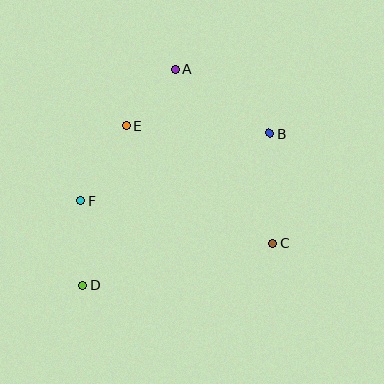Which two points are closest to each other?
Points A and E are closest to each other.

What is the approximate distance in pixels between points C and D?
The distance between C and D is approximately 194 pixels.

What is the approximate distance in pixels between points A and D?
The distance between A and D is approximately 235 pixels.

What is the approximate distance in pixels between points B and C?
The distance between B and C is approximately 110 pixels.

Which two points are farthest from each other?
Points B and D are farthest from each other.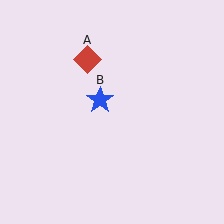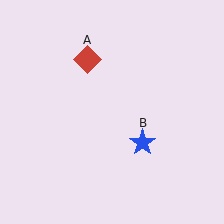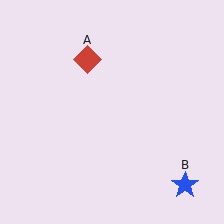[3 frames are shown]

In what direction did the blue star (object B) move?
The blue star (object B) moved down and to the right.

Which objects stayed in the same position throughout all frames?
Red diamond (object A) remained stationary.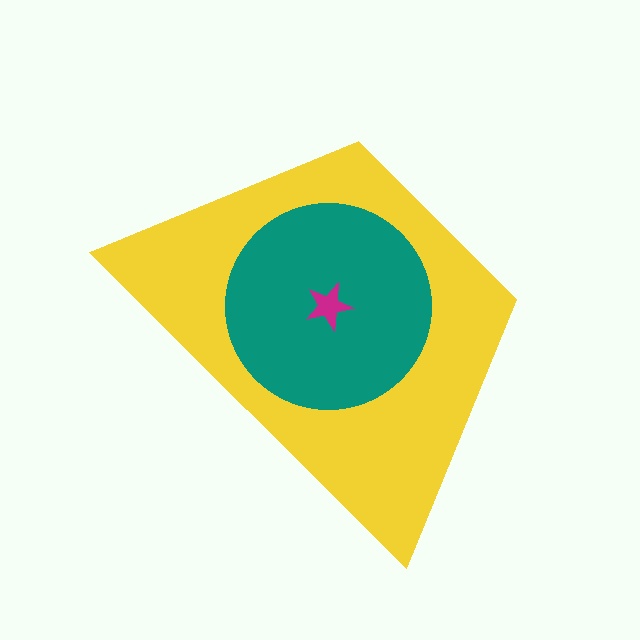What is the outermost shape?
The yellow trapezoid.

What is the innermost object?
The magenta star.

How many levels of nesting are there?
3.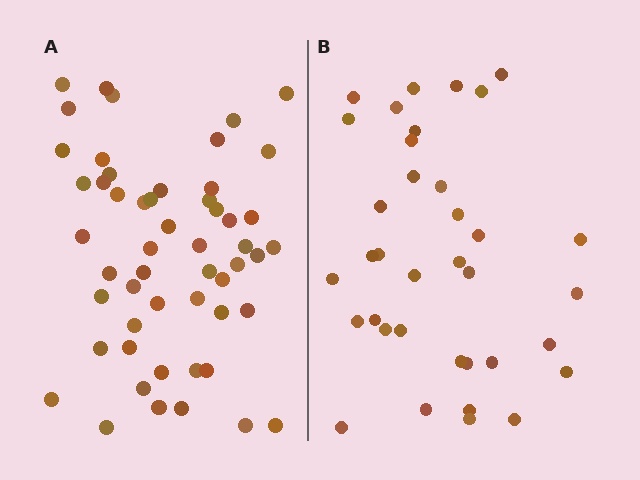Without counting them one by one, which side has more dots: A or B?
Region A (the left region) has more dots.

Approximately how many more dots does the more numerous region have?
Region A has approximately 15 more dots than region B.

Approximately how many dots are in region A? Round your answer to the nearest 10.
About 50 dots. (The exact count is 53, which rounds to 50.)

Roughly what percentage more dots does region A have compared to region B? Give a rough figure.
About 45% more.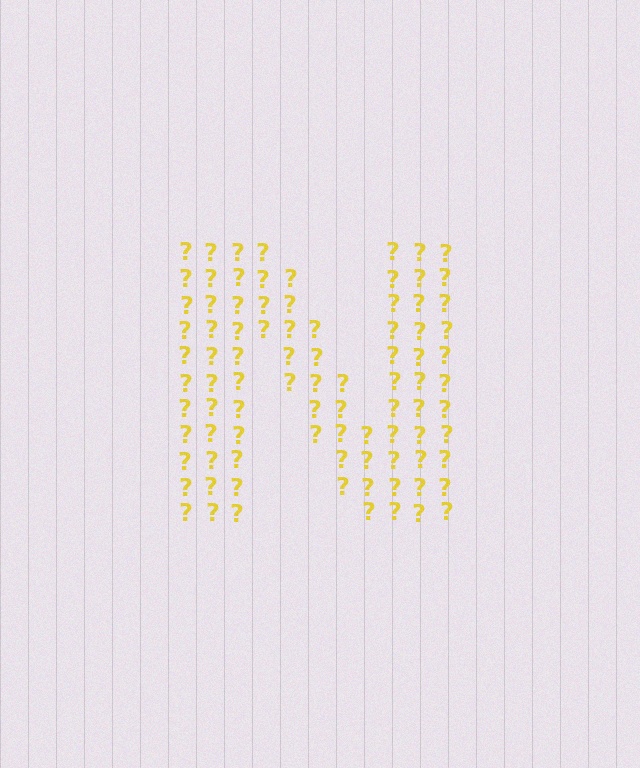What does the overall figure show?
The overall figure shows the letter N.